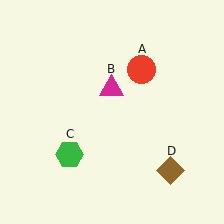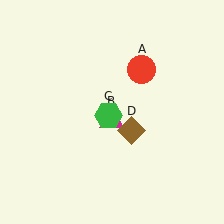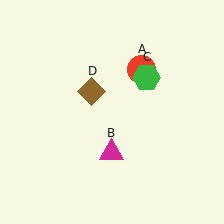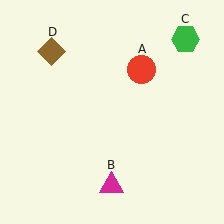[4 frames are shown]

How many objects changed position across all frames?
3 objects changed position: magenta triangle (object B), green hexagon (object C), brown diamond (object D).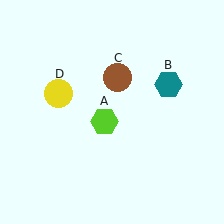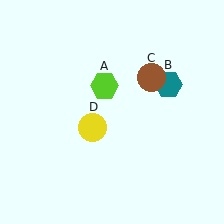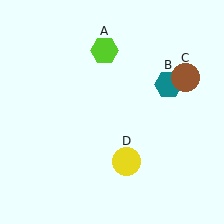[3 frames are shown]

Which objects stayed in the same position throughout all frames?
Teal hexagon (object B) remained stationary.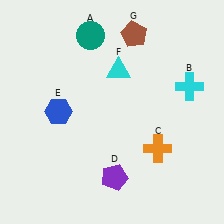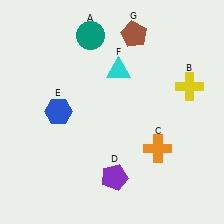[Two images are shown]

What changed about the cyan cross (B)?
In Image 1, B is cyan. In Image 2, it changed to yellow.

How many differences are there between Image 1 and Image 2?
There is 1 difference between the two images.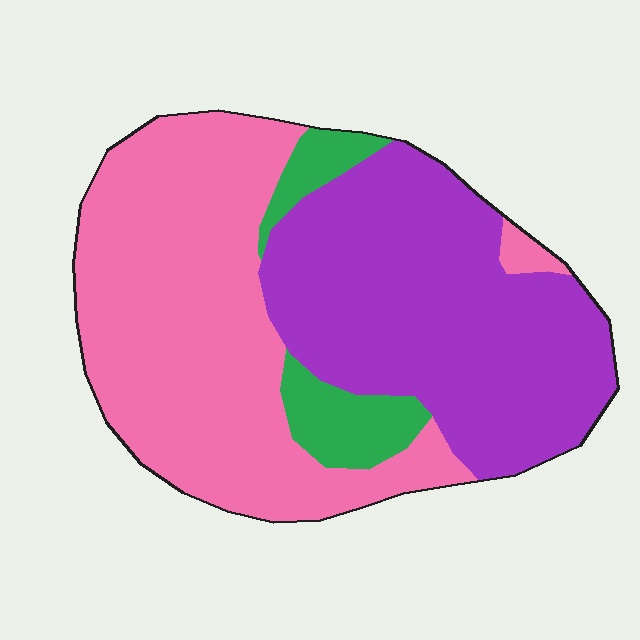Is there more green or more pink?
Pink.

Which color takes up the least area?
Green, at roughly 10%.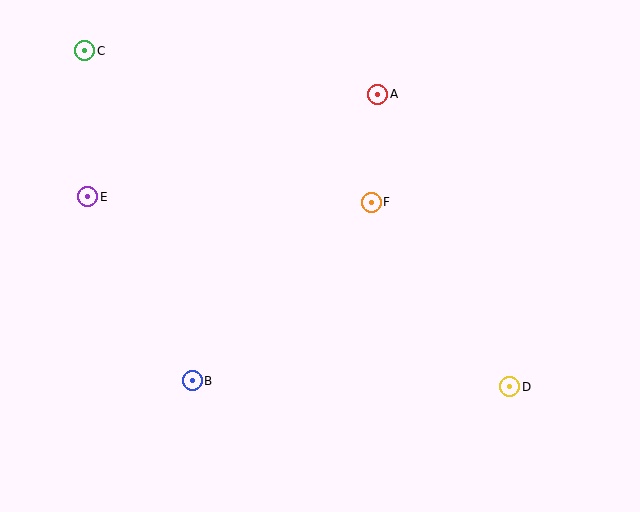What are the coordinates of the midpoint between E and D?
The midpoint between E and D is at (299, 292).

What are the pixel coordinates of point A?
Point A is at (378, 94).